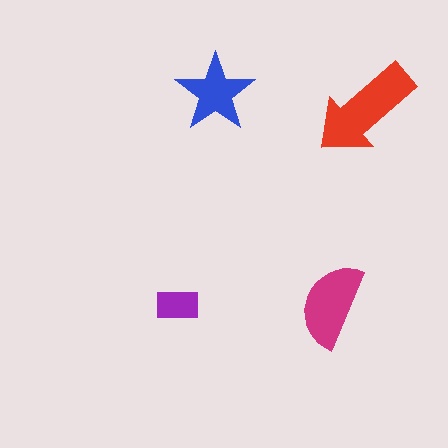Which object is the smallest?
The purple rectangle.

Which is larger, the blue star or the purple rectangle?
The blue star.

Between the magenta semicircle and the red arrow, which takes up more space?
The red arrow.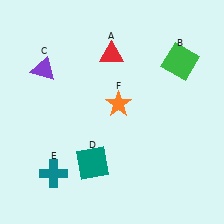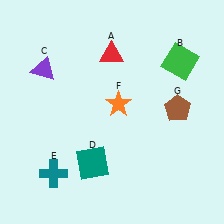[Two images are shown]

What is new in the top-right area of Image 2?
A brown pentagon (G) was added in the top-right area of Image 2.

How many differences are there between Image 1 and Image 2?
There is 1 difference between the two images.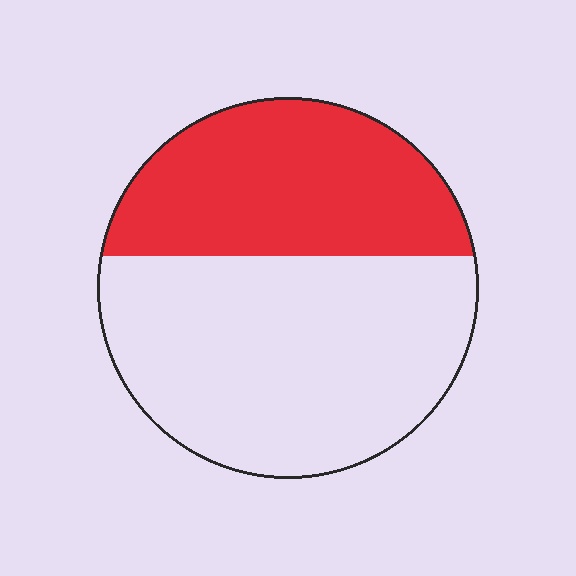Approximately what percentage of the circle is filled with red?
Approximately 40%.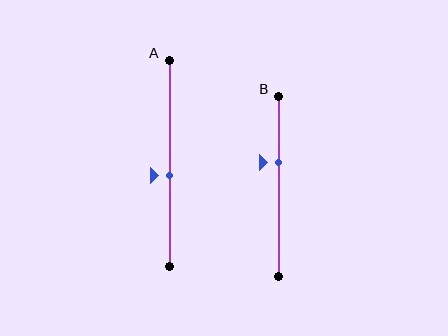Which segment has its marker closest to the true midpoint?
Segment A has its marker closest to the true midpoint.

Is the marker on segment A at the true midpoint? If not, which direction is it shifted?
No, the marker on segment A is shifted downward by about 6% of the segment length.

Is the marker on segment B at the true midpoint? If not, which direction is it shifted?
No, the marker on segment B is shifted upward by about 13% of the segment length.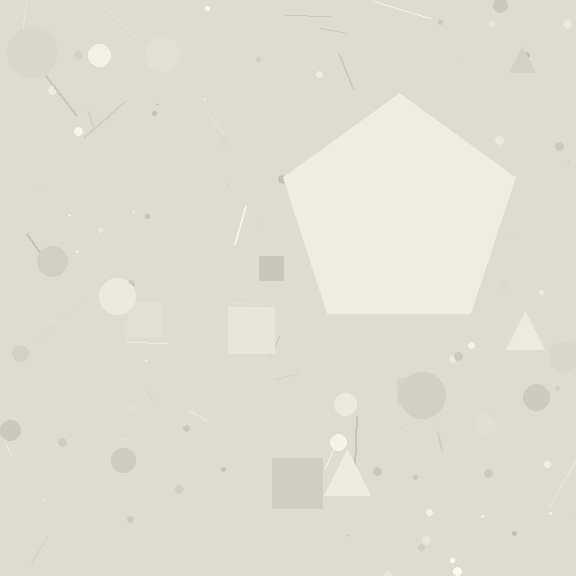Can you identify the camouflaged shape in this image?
The camouflaged shape is a pentagon.